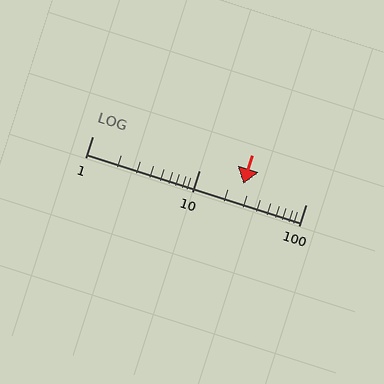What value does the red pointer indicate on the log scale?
The pointer indicates approximately 26.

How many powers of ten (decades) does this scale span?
The scale spans 2 decades, from 1 to 100.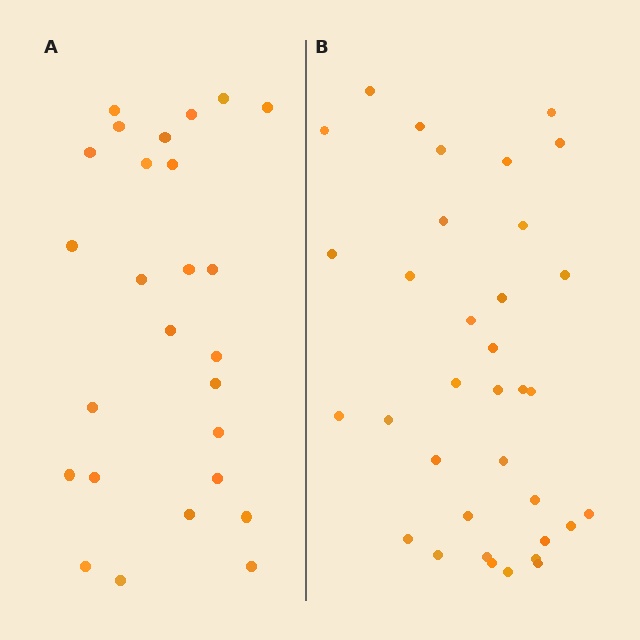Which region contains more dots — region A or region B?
Region B (the right region) has more dots.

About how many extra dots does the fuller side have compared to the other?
Region B has roughly 8 or so more dots than region A.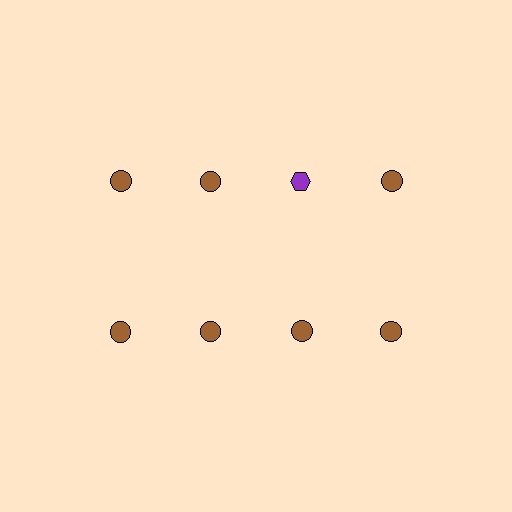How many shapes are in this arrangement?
There are 8 shapes arranged in a grid pattern.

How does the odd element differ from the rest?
It differs in both color (purple instead of brown) and shape (hexagon instead of circle).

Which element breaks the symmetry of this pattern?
The purple hexagon in the top row, center column breaks the symmetry. All other shapes are brown circles.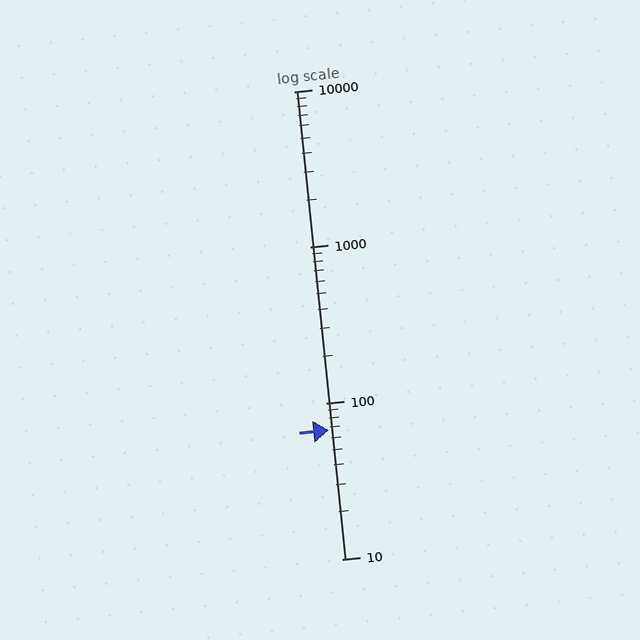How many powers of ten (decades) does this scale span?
The scale spans 3 decades, from 10 to 10000.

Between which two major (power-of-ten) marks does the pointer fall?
The pointer is between 10 and 100.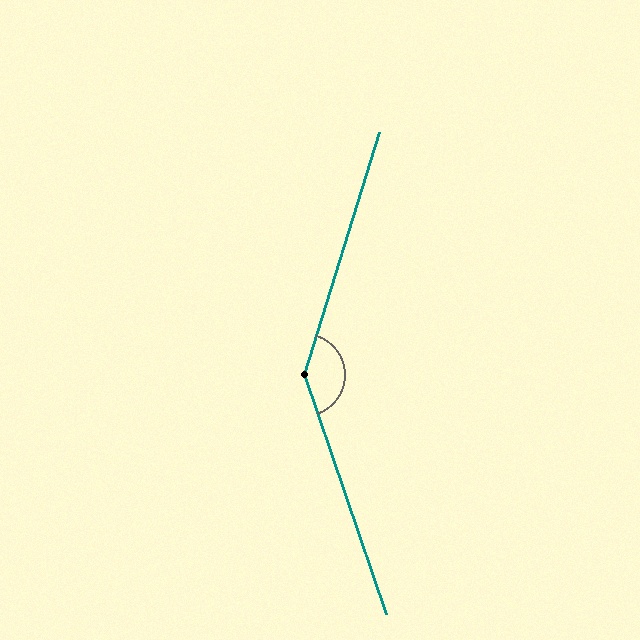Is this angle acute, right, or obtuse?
It is obtuse.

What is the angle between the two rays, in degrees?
Approximately 144 degrees.